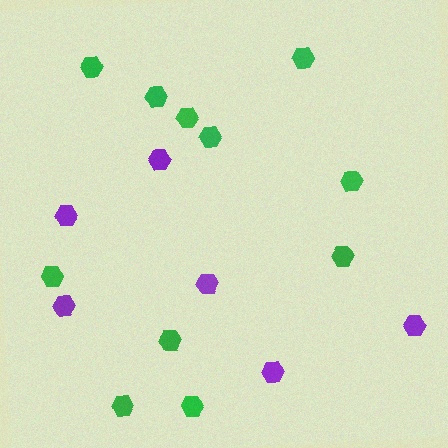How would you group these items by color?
There are 2 groups: one group of green hexagons (11) and one group of purple hexagons (6).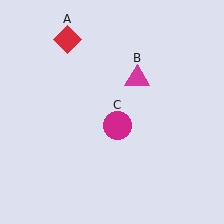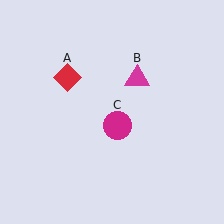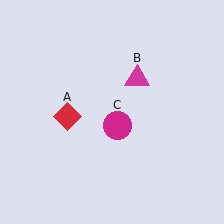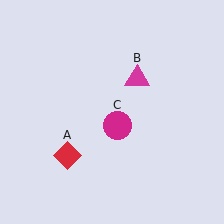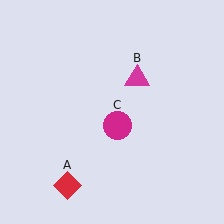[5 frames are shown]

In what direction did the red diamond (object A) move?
The red diamond (object A) moved down.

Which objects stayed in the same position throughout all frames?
Magenta triangle (object B) and magenta circle (object C) remained stationary.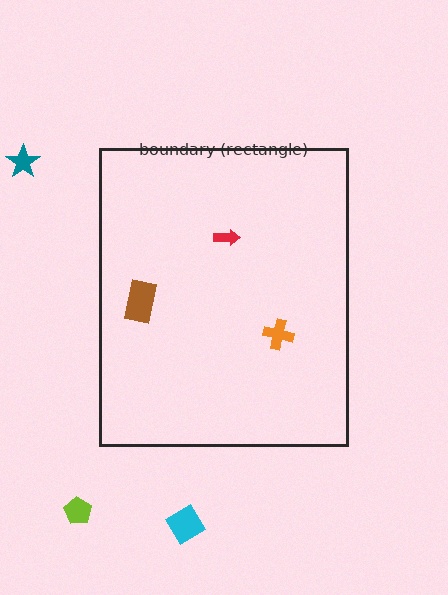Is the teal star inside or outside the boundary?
Outside.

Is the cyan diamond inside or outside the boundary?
Outside.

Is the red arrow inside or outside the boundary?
Inside.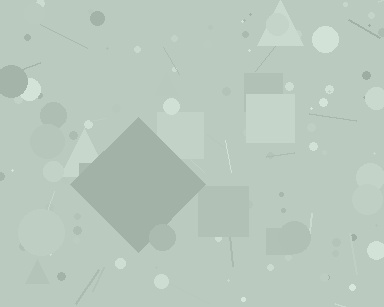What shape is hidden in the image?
A diamond is hidden in the image.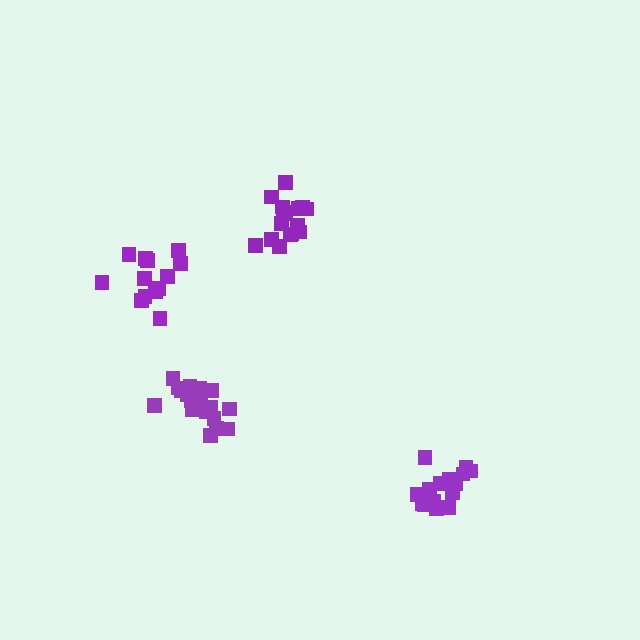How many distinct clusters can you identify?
There are 4 distinct clusters.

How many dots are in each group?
Group 1: 16 dots, Group 2: 16 dots, Group 3: 18 dots, Group 4: 13 dots (63 total).